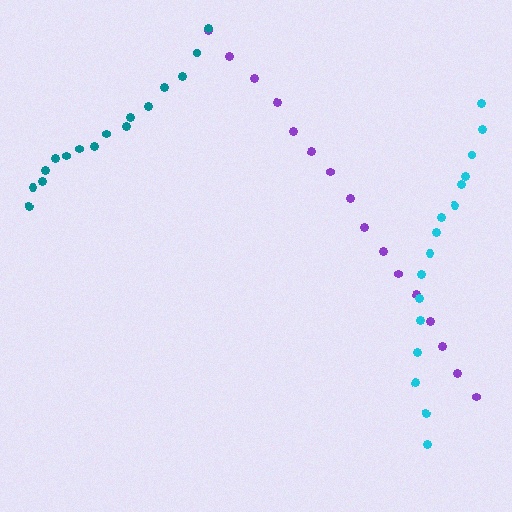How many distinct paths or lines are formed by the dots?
There are 3 distinct paths.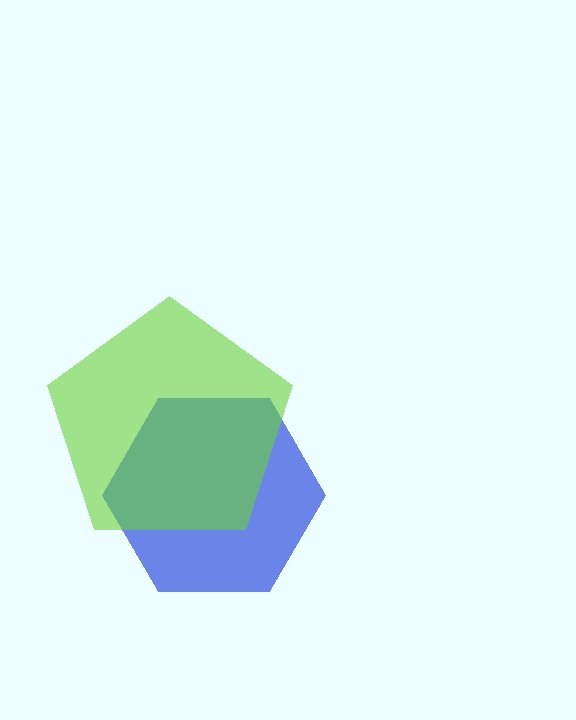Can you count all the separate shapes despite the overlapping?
Yes, there are 2 separate shapes.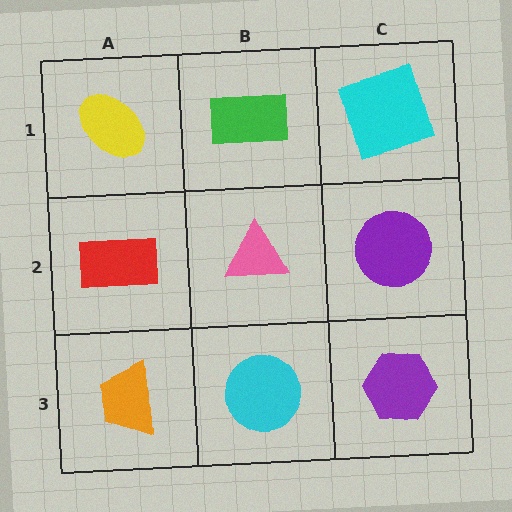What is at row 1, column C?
A cyan square.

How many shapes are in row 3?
3 shapes.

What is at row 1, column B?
A green rectangle.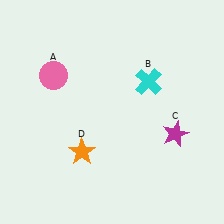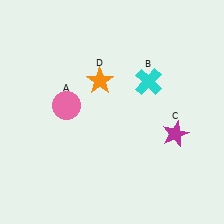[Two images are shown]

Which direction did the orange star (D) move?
The orange star (D) moved up.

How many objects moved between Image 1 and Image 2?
2 objects moved between the two images.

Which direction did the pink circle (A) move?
The pink circle (A) moved down.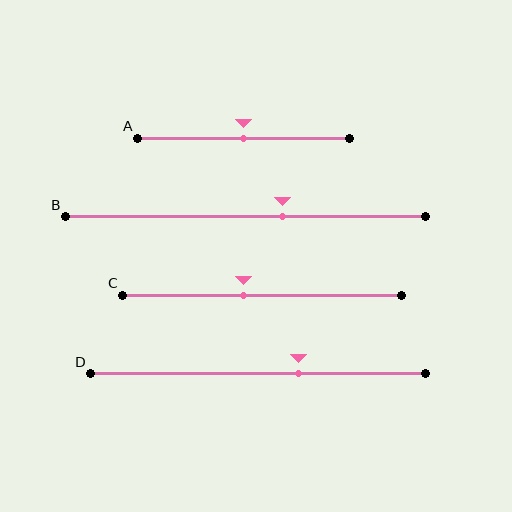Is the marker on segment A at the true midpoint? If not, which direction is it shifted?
Yes, the marker on segment A is at the true midpoint.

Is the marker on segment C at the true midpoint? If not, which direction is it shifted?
No, the marker on segment C is shifted to the left by about 7% of the segment length.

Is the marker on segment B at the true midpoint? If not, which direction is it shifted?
No, the marker on segment B is shifted to the right by about 10% of the segment length.